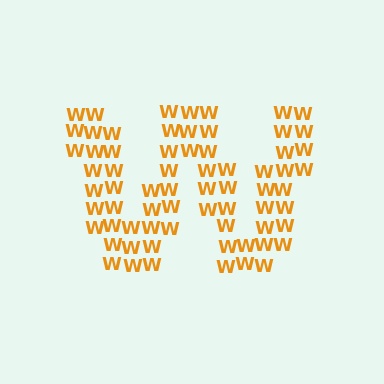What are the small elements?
The small elements are letter W's.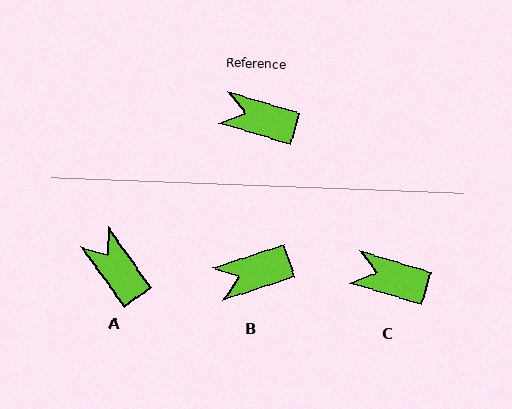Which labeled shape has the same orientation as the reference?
C.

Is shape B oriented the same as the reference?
No, it is off by about 35 degrees.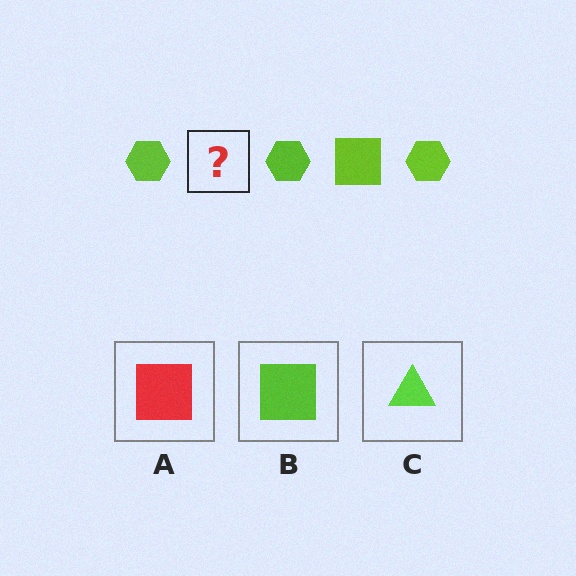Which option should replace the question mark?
Option B.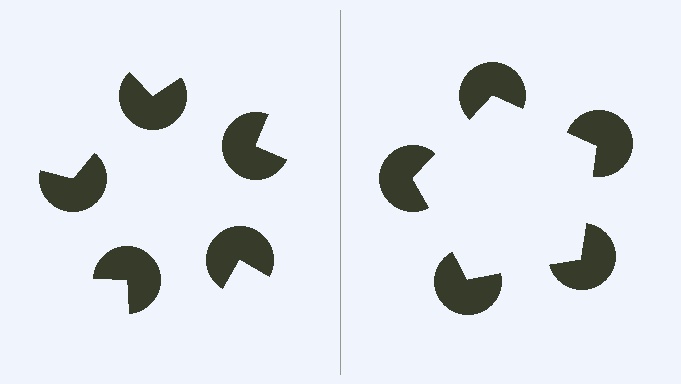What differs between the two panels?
The pac-man discs are positioned identically on both sides; only the wedge orientations differ. On the right they align to a pentagon; on the left they are misaligned.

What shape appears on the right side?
An illusory pentagon.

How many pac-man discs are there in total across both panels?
10 — 5 on each side.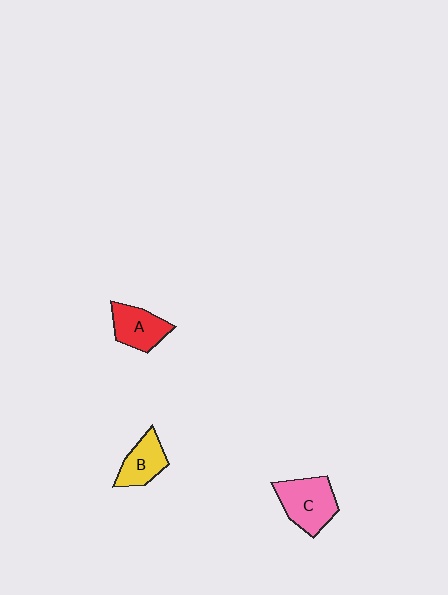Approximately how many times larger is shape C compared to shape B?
Approximately 1.4 times.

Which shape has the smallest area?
Shape B (yellow).